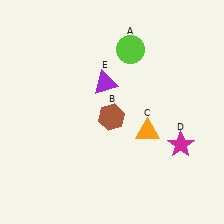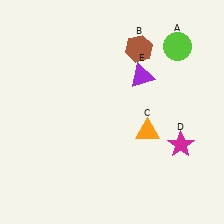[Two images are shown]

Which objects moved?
The objects that moved are: the lime circle (A), the brown hexagon (B), the purple triangle (E).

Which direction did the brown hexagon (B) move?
The brown hexagon (B) moved up.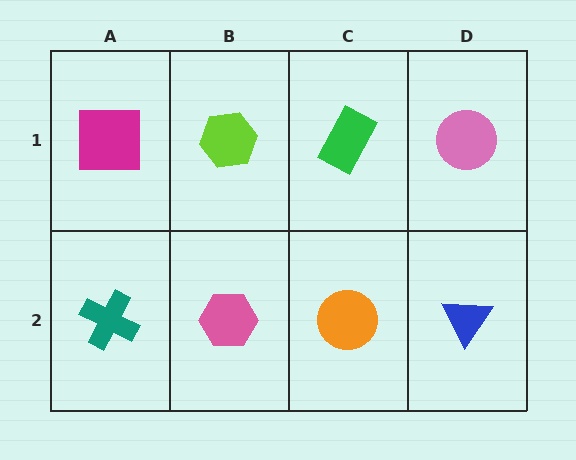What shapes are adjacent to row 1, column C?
An orange circle (row 2, column C), a lime hexagon (row 1, column B), a pink circle (row 1, column D).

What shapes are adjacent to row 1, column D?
A blue triangle (row 2, column D), a green rectangle (row 1, column C).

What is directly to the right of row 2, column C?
A blue triangle.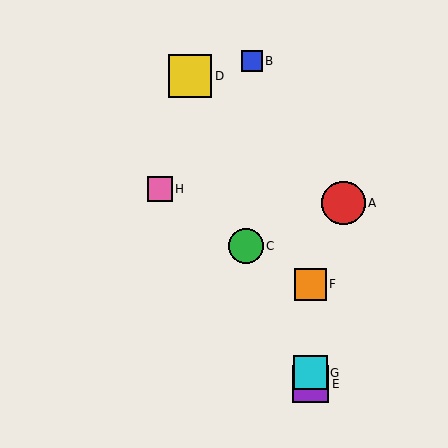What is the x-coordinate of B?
Object B is at x≈252.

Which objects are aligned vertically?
Objects E, F, G are aligned vertically.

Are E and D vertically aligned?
No, E is at x≈310 and D is at x≈190.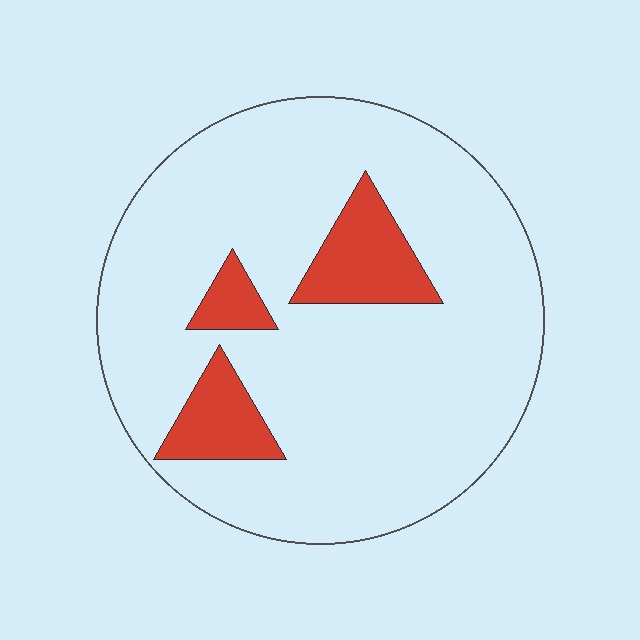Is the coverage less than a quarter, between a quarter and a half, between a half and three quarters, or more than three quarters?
Less than a quarter.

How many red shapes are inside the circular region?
3.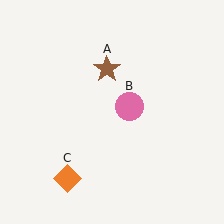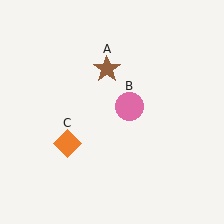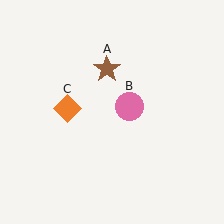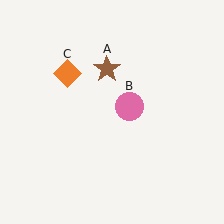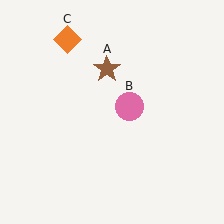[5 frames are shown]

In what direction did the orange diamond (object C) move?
The orange diamond (object C) moved up.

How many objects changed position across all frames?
1 object changed position: orange diamond (object C).